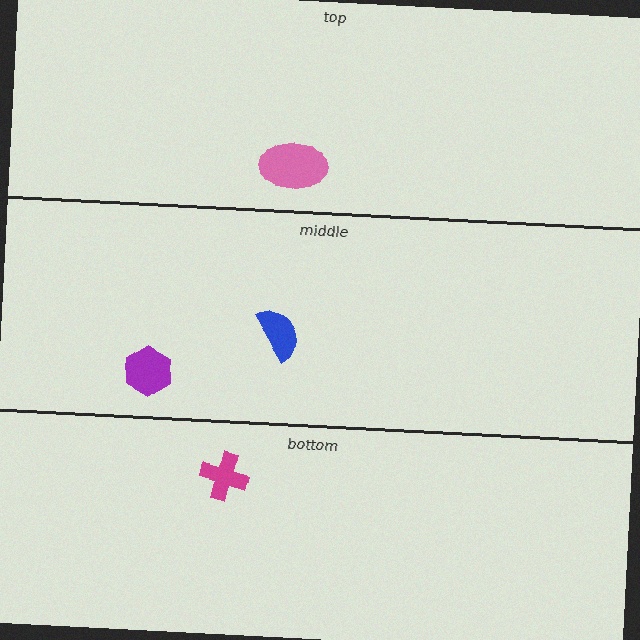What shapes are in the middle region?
The blue semicircle, the purple hexagon.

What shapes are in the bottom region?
The magenta cross.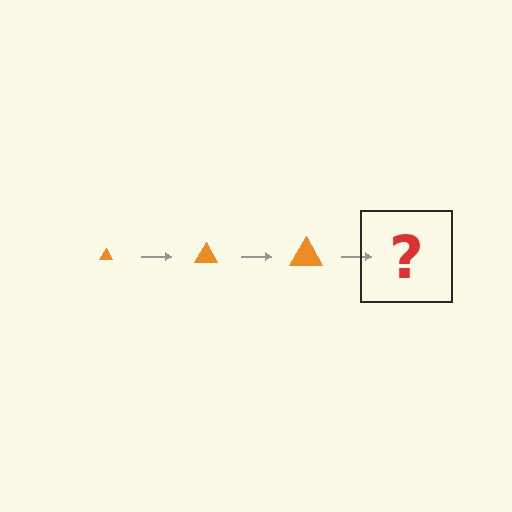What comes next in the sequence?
The next element should be an orange triangle, larger than the previous one.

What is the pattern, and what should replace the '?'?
The pattern is that the triangle gets progressively larger each step. The '?' should be an orange triangle, larger than the previous one.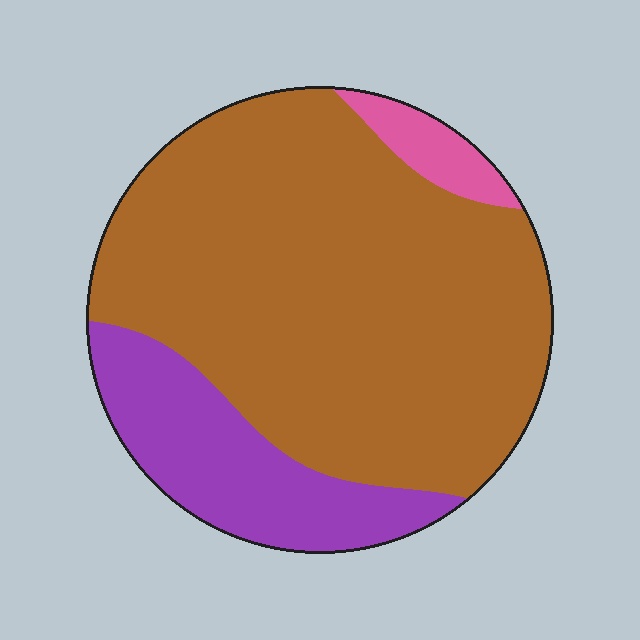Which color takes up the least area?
Pink, at roughly 5%.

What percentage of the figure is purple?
Purple takes up about one fifth (1/5) of the figure.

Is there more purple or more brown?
Brown.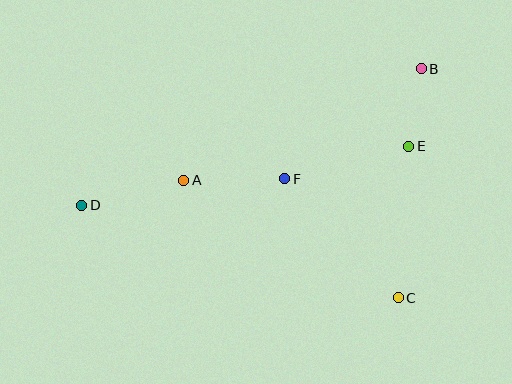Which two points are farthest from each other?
Points B and D are farthest from each other.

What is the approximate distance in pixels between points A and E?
The distance between A and E is approximately 227 pixels.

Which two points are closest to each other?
Points B and E are closest to each other.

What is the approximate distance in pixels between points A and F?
The distance between A and F is approximately 101 pixels.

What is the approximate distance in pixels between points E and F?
The distance between E and F is approximately 128 pixels.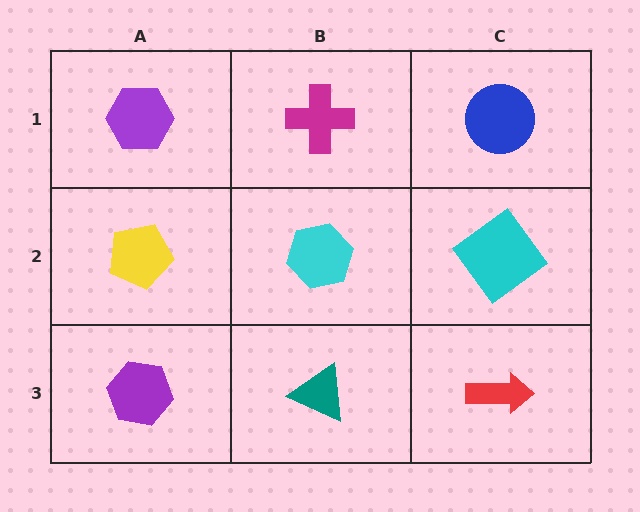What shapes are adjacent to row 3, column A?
A yellow pentagon (row 2, column A), a teal triangle (row 3, column B).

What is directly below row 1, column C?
A cyan diamond.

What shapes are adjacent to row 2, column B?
A magenta cross (row 1, column B), a teal triangle (row 3, column B), a yellow pentagon (row 2, column A), a cyan diamond (row 2, column C).